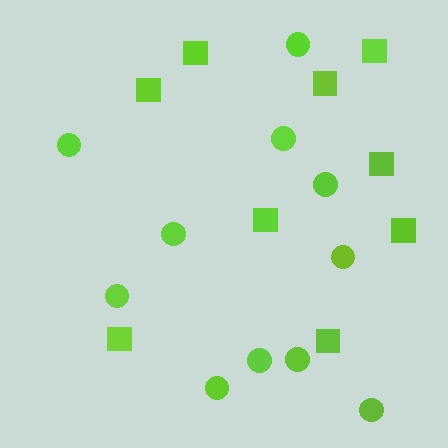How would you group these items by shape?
There are 2 groups: one group of squares (9) and one group of circles (11).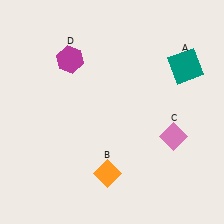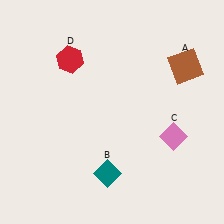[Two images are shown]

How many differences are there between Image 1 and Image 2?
There are 3 differences between the two images.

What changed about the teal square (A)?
In Image 1, A is teal. In Image 2, it changed to brown.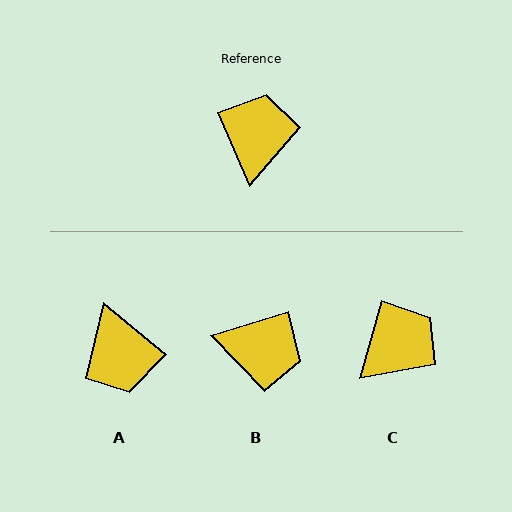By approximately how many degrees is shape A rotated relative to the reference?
Approximately 153 degrees clockwise.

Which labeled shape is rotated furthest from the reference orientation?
A, about 153 degrees away.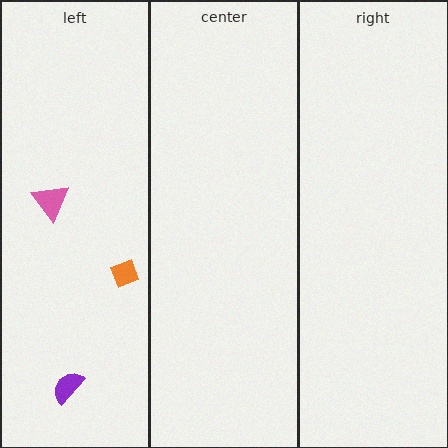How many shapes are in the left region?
3.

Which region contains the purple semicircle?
The left region.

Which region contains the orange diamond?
The left region.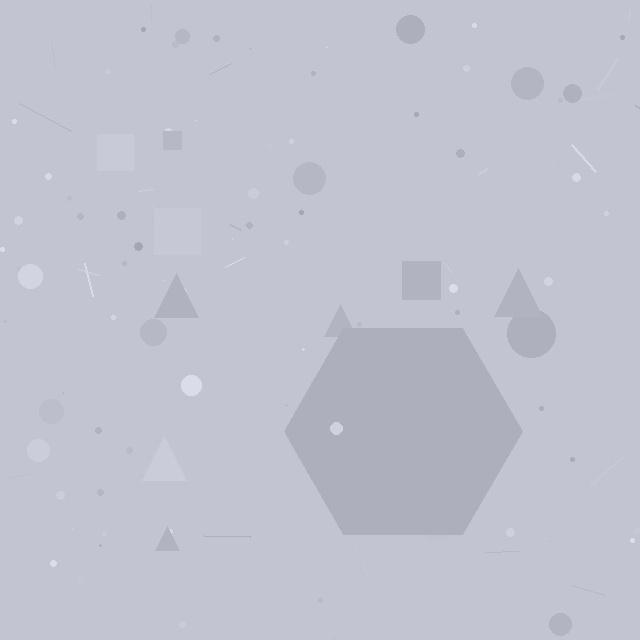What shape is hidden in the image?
A hexagon is hidden in the image.